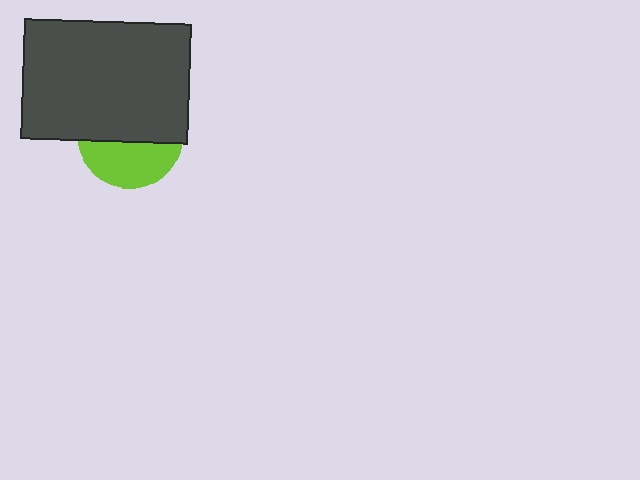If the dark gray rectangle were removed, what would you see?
You would see the complete lime circle.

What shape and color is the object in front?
The object in front is a dark gray rectangle.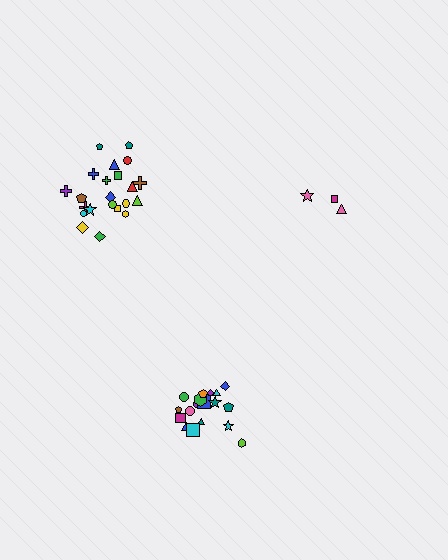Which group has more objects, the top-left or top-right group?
The top-left group.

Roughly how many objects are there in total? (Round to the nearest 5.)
Roughly 45 objects in total.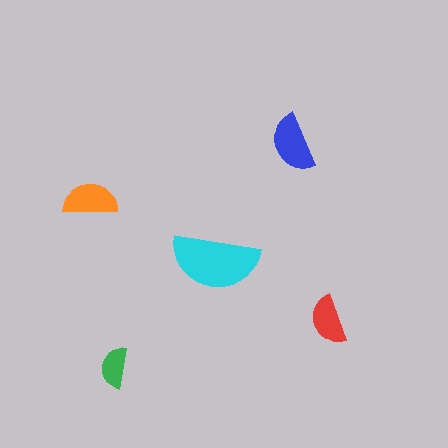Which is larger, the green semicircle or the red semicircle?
The red one.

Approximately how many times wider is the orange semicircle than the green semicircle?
About 1.5 times wider.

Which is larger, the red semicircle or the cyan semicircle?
The cyan one.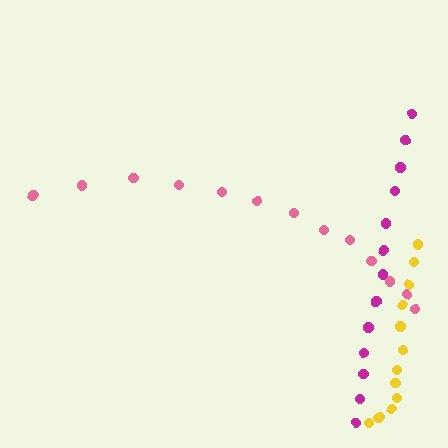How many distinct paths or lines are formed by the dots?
There are 3 distinct paths.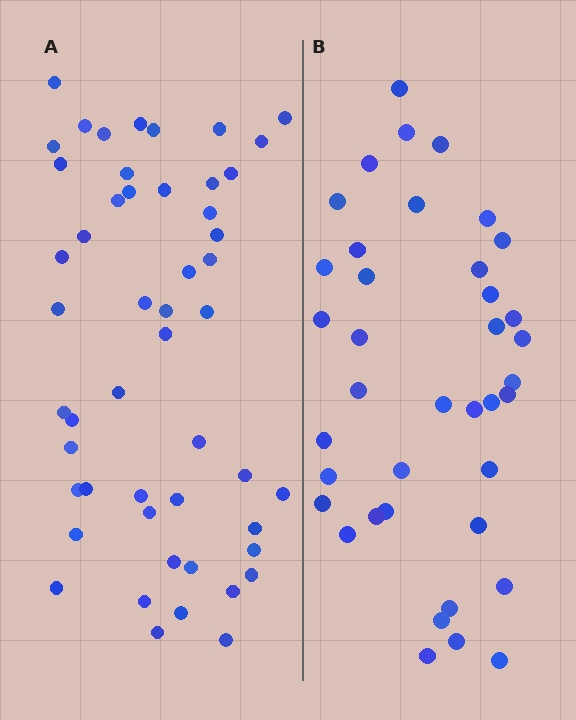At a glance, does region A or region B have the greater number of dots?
Region A (the left region) has more dots.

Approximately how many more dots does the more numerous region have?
Region A has roughly 12 or so more dots than region B.